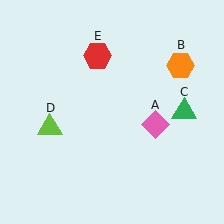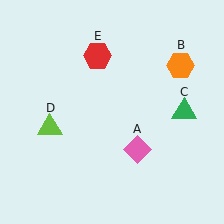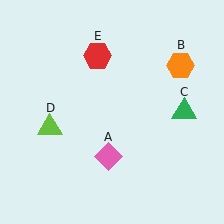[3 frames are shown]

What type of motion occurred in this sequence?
The pink diamond (object A) rotated clockwise around the center of the scene.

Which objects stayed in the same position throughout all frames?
Orange hexagon (object B) and green triangle (object C) and lime triangle (object D) and red hexagon (object E) remained stationary.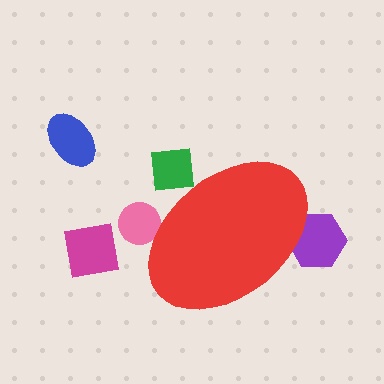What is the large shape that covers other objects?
A red ellipse.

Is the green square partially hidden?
Yes, the green square is partially hidden behind the red ellipse.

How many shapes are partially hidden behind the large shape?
3 shapes are partially hidden.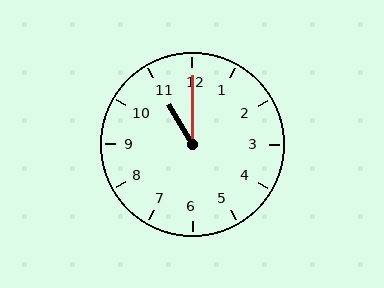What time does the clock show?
11:00.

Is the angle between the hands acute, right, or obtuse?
It is acute.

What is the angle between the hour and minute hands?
Approximately 30 degrees.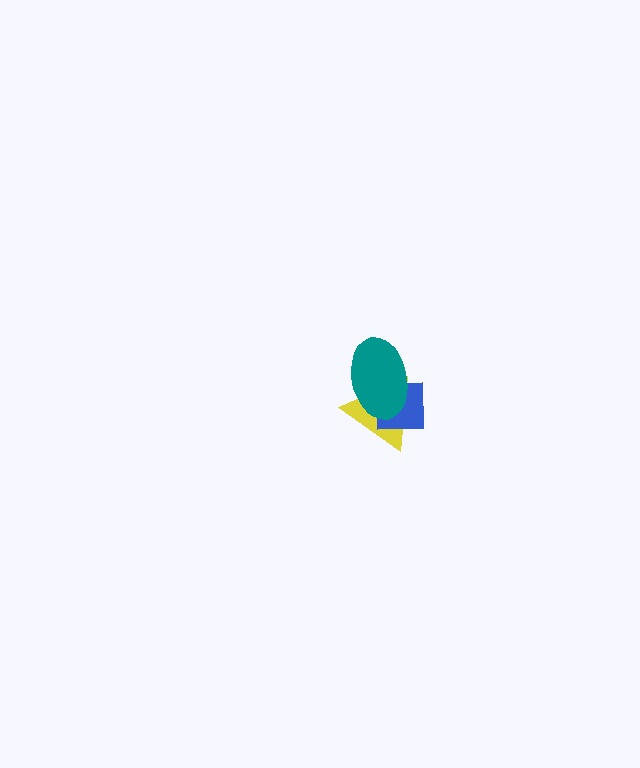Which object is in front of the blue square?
The teal ellipse is in front of the blue square.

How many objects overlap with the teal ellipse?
2 objects overlap with the teal ellipse.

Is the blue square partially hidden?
Yes, it is partially covered by another shape.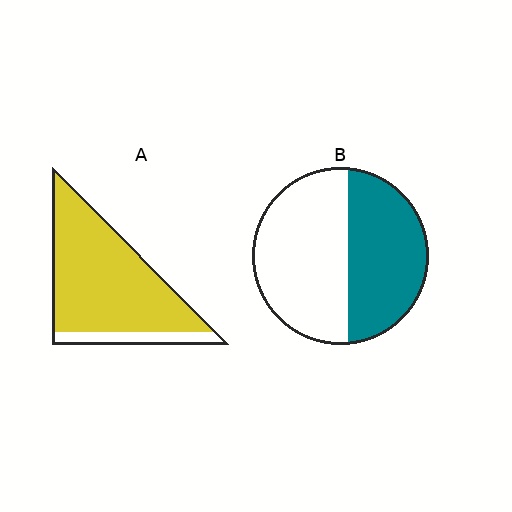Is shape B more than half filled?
No.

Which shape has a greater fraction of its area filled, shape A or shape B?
Shape A.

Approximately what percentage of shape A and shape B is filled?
A is approximately 85% and B is approximately 45%.